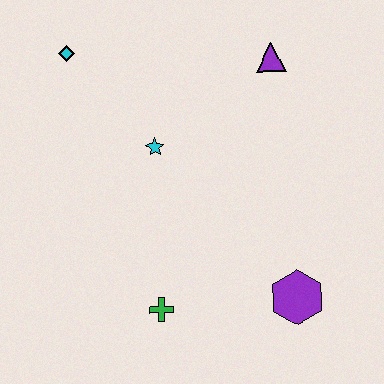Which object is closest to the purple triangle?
The cyan star is closest to the purple triangle.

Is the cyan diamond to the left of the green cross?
Yes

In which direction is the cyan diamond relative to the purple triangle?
The cyan diamond is to the left of the purple triangle.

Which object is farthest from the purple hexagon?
The cyan diamond is farthest from the purple hexagon.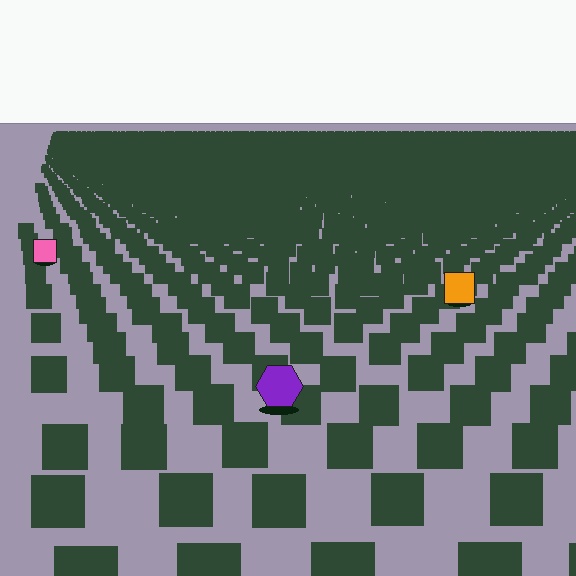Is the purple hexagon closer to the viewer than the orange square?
Yes. The purple hexagon is closer — you can tell from the texture gradient: the ground texture is coarser near it.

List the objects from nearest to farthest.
From nearest to farthest: the purple hexagon, the orange square, the pink square.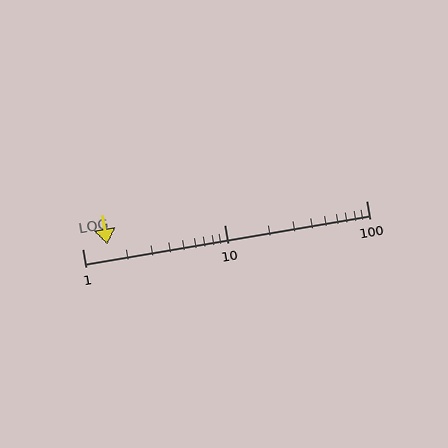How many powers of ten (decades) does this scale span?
The scale spans 2 decades, from 1 to 100.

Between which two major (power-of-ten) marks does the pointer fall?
The pointer is between 1 and 10.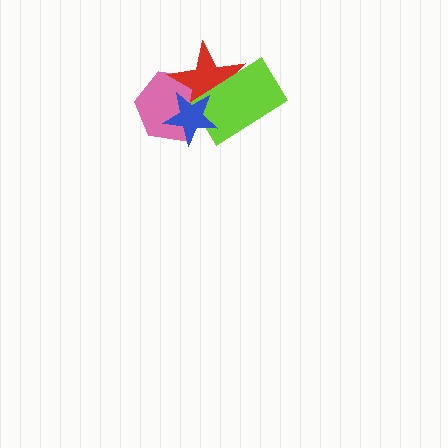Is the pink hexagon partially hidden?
Yes, it is partially covered by another shape.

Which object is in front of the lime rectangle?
The blue star is in front of the lime rectangle.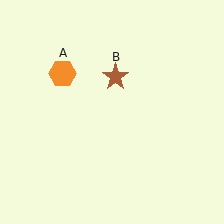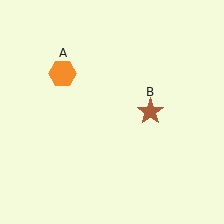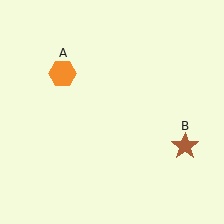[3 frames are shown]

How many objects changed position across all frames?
1 object changed position: brown star (object B).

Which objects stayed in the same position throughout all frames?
Orange hexagon (object A) remained stationary.